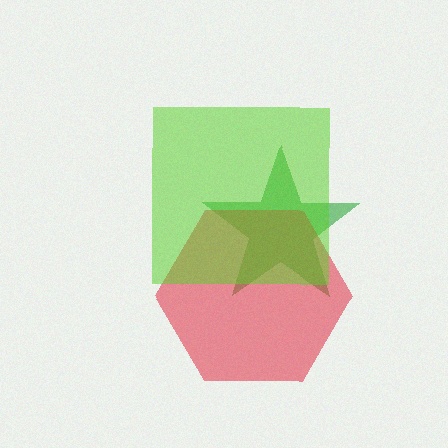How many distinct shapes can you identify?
There are 3 distinct shapes: a green star, a red hexagon, a lime square.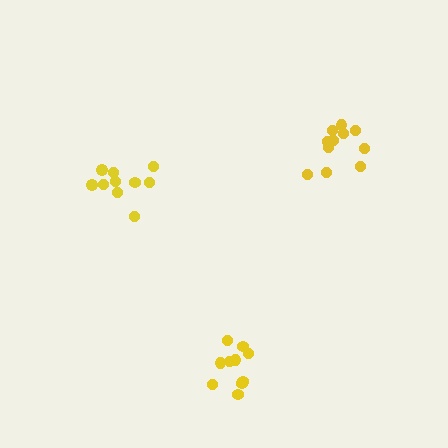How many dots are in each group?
Group 1: 11 dots, Group 2: 10 dots, Group 3: 10 dots (31 total).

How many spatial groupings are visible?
There are 3 spatial groupings.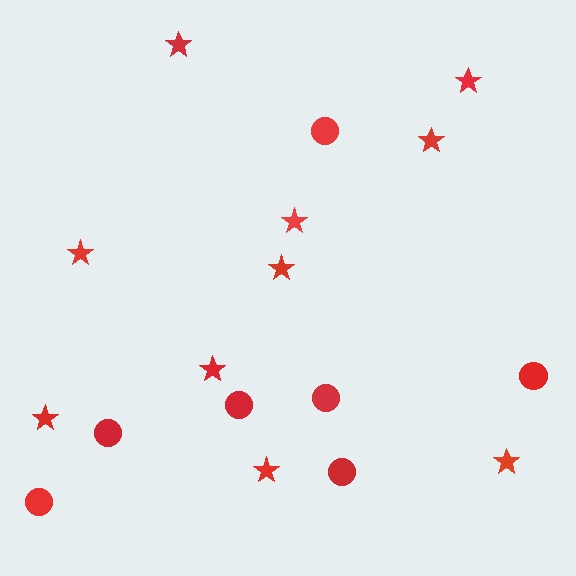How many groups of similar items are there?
There are 2 groups: one group of circles (7) and one group of stars (10).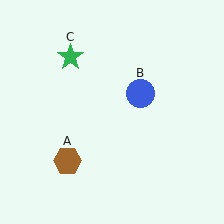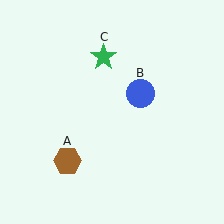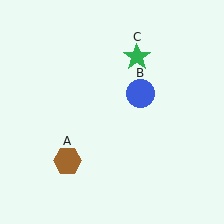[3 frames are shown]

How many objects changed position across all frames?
1 object changed position: green star (object C).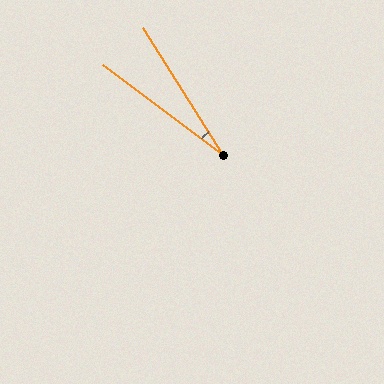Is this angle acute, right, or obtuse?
It is acute.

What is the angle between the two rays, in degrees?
Approximately 21 degrees.